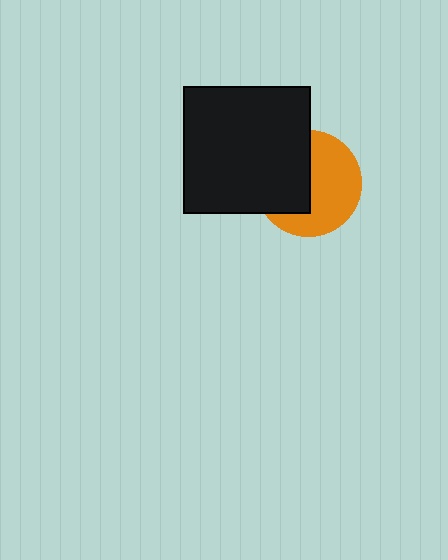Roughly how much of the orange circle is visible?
About half of it is visible (roughly 55%).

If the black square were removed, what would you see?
You would see the complete orange circle.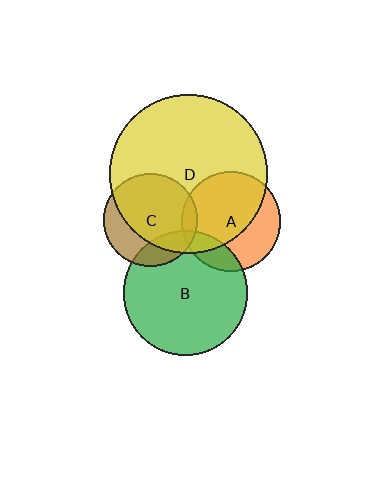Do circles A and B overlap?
Yes.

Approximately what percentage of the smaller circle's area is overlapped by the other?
Approximately 15%.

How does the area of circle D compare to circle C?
Approximately 2.9 times.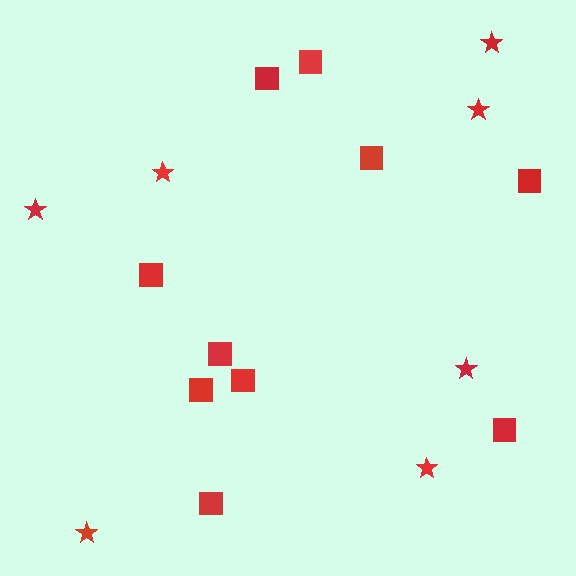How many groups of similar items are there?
There are 2 groups: one group of squares (10) and one group of stars (7).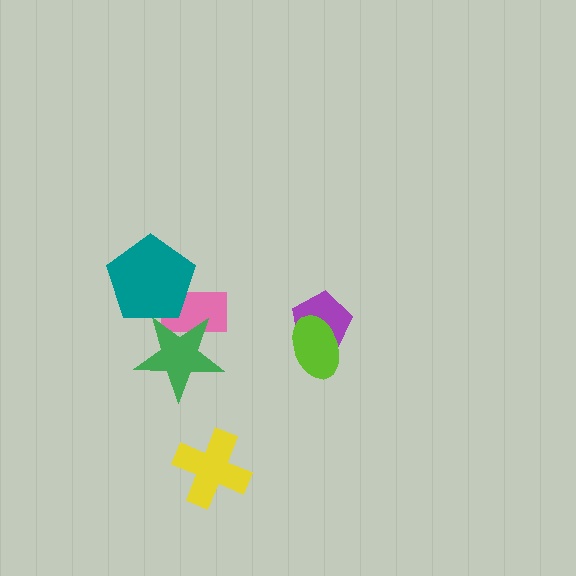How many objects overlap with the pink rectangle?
2 objects overlap with the pink rectangle.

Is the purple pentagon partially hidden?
Yes, it is partially covered by another shape.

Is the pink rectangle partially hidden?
Yes, it is partially covered by another shape.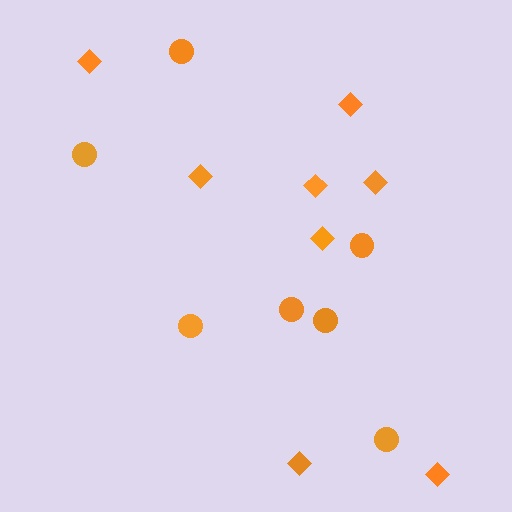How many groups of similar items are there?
There are 2 groups: one group of diamonds (8) and one group of circles (7).